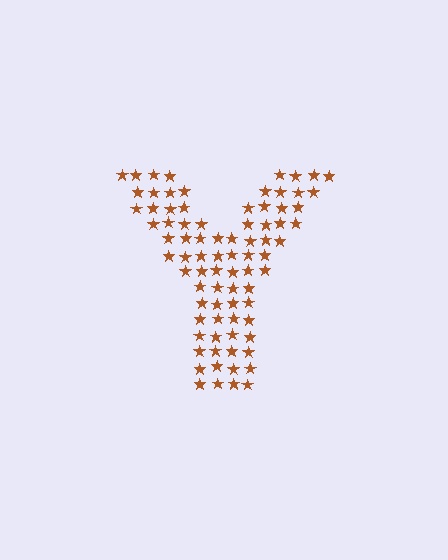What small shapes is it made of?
It is made of small stars.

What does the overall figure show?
The overall figure shows the letter Y.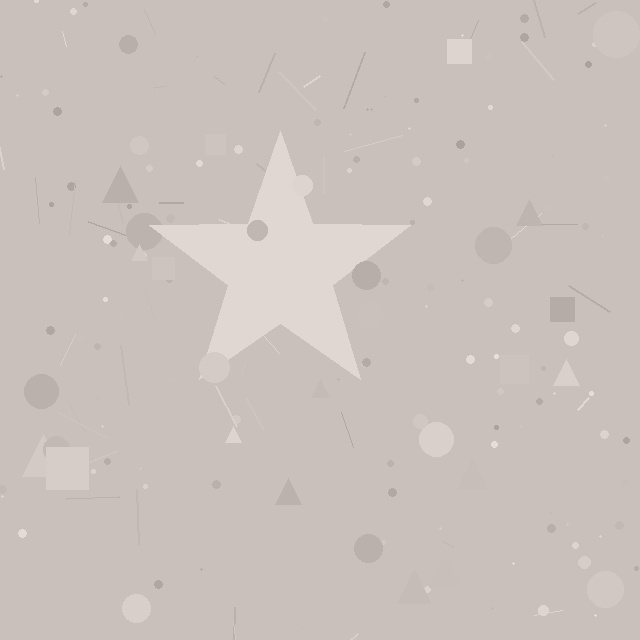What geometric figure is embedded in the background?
A star is embedded in the background.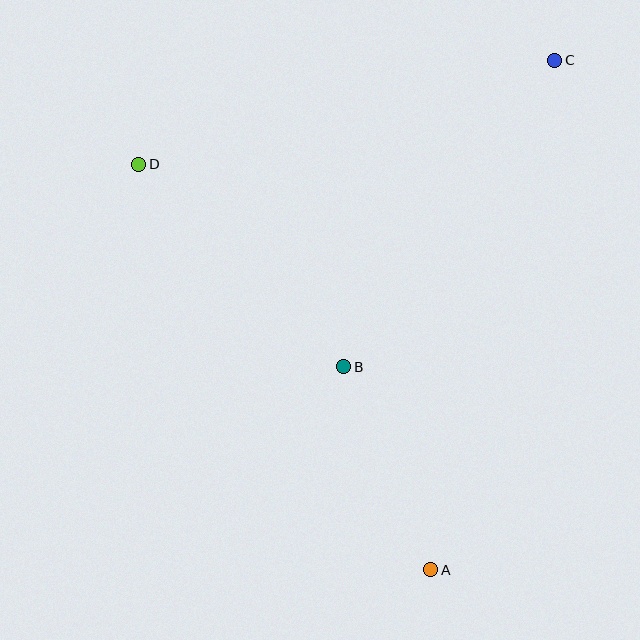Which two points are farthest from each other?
Points A and C are farthest from each other.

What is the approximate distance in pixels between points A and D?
The distance between A and D is approximately 500 pixels.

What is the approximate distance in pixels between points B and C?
The distance between B and C is approximately 372 pixels.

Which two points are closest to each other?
Points A and B are closest to each other.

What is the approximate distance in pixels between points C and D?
The distance between C and D is approximately 429 pixels.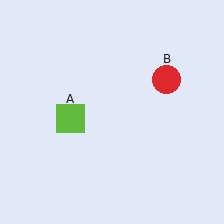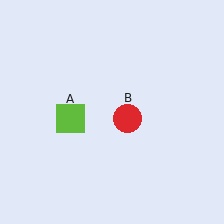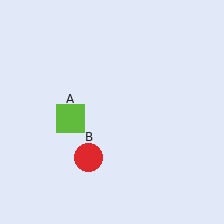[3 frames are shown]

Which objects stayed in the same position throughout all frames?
Lime square (object A) remained stationary.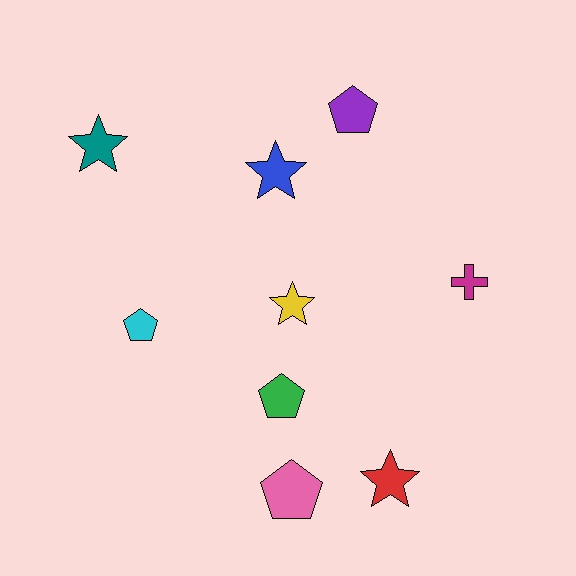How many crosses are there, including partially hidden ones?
There is 1 cross.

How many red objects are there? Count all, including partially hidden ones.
There is 1 red object.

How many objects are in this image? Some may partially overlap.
There are 9 objects.